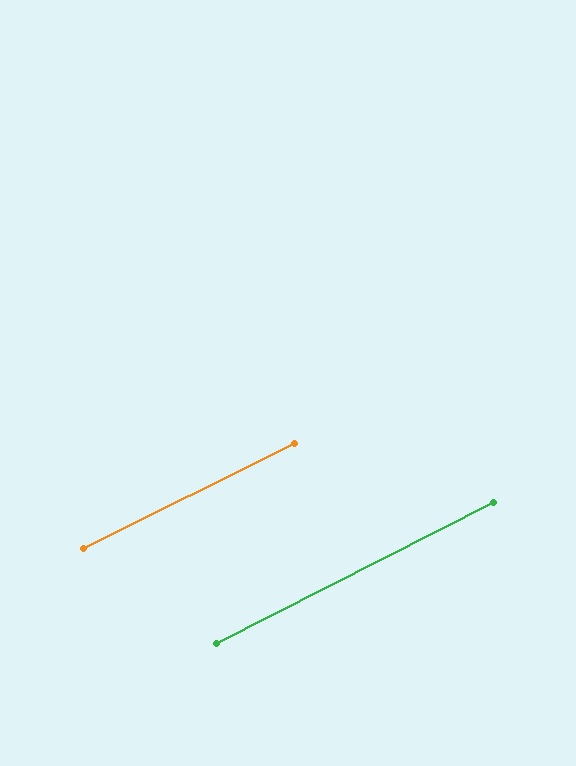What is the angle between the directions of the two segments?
Approximately 0 degrees.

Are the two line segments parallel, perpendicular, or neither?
Parallel — their directions differ by only 0.3°.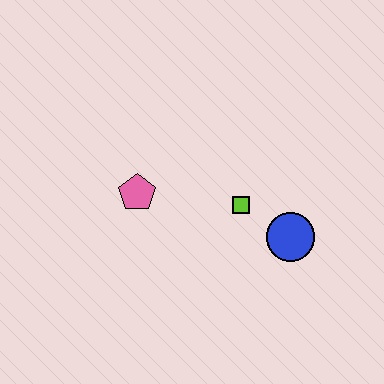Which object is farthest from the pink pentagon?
The blue circle is farthest from the pink pentagon.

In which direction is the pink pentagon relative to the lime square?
The pink pentagon is to the left of the lime square.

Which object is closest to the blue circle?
The lime square is closest to the blue circle.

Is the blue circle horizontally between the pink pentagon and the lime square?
No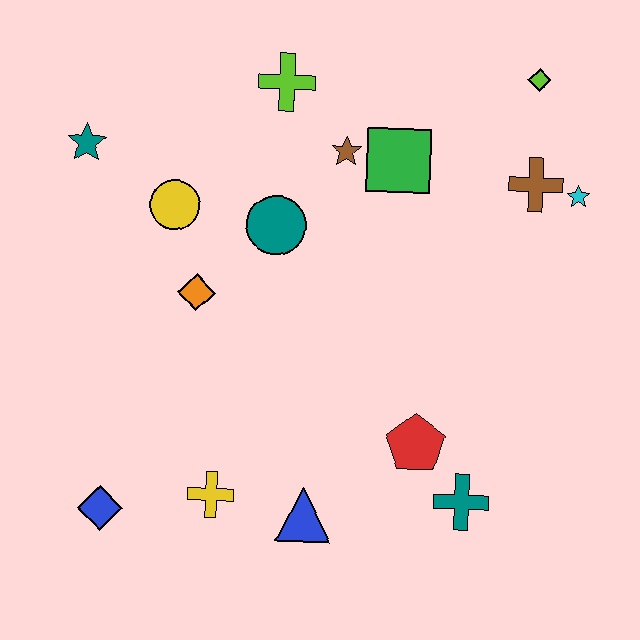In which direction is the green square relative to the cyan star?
The green square is to the left of the cyan star.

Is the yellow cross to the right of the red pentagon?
No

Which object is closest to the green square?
The brown star is closest to the green square.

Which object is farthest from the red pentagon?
The teal star is farthest from the red pentagon.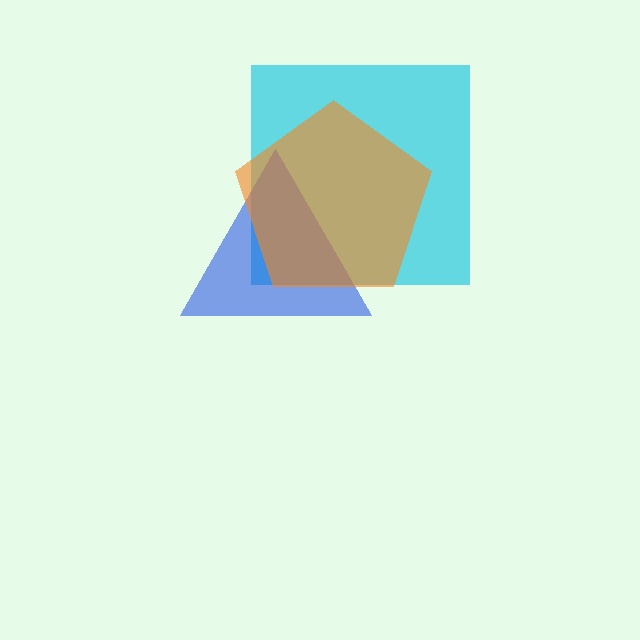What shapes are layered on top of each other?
The layered shapes are: a cyan square, a blue triangle, an orange pentagon.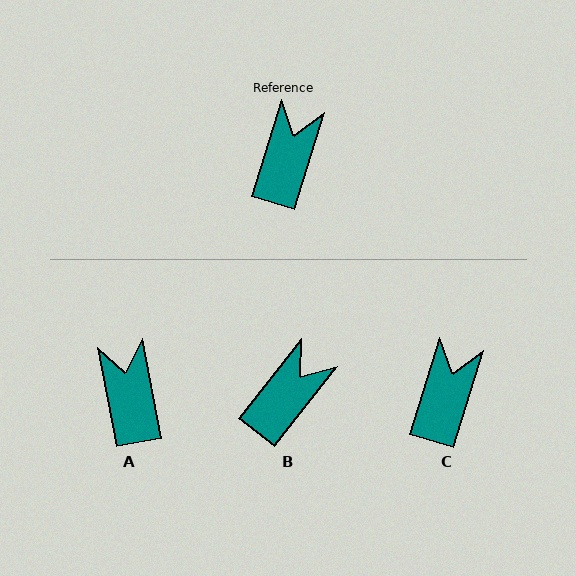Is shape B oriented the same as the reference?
No, it is off by about 21 degrees.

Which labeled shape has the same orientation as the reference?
C.